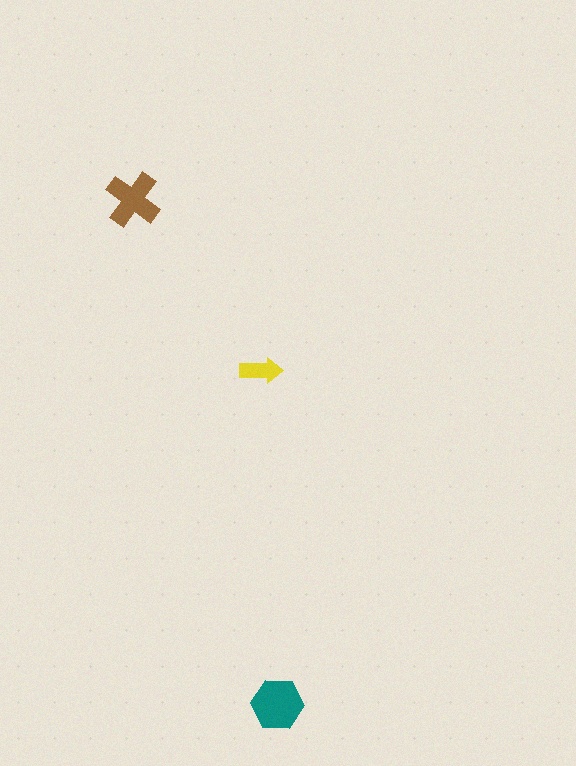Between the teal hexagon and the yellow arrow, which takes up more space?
The teal hexagon.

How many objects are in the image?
There are 3 objects in the image.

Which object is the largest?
The teal hexagon.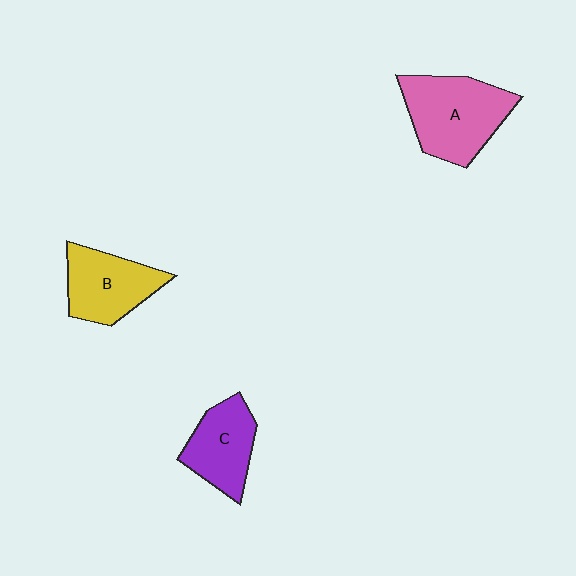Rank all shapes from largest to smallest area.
From largest to smallest: A (pink), B (yellow), C (purple).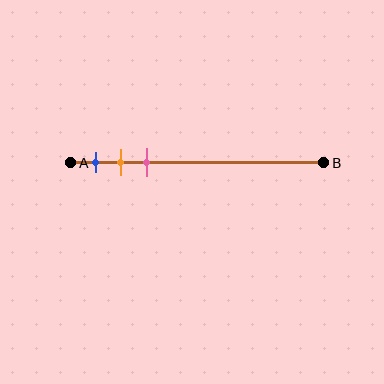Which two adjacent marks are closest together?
The orange and pink marks are the closest adjacent pair.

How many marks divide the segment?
There are 3 marks dividing the segment.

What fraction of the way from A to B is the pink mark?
The pink mark is approximately 30% (0.3) of the way from A to B.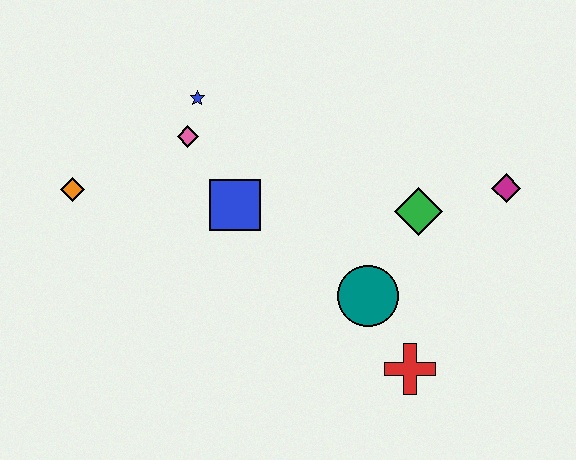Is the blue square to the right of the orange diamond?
Yes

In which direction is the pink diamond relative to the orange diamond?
The pink diamond is to the right of the orange diamond.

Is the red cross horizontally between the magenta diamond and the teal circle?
Yes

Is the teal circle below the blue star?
Yes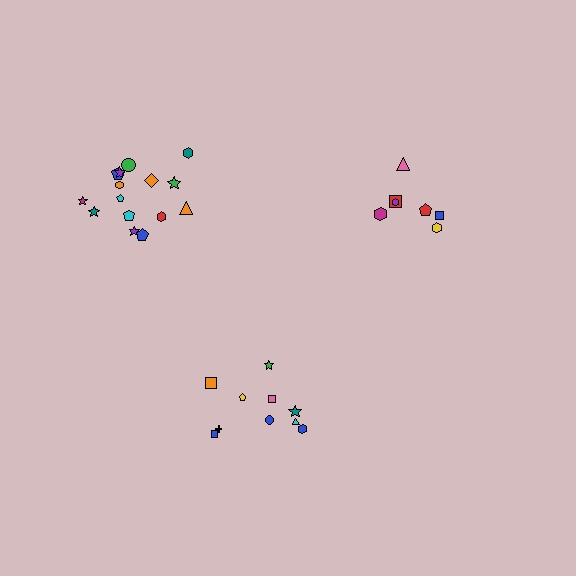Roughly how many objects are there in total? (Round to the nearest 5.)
Roughly 30 objects in total.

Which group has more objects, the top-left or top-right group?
The top-left group.